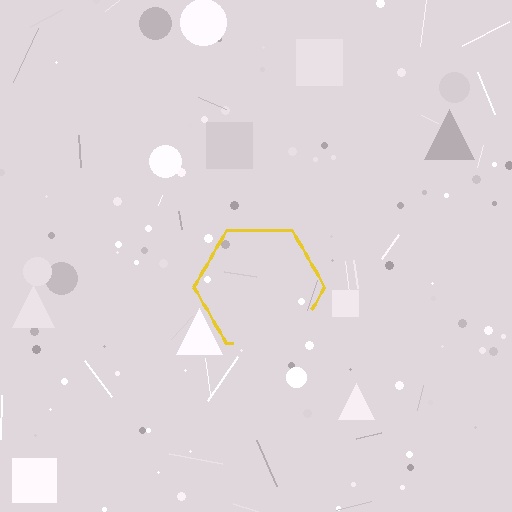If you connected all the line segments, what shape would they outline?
They would outline a hexagon.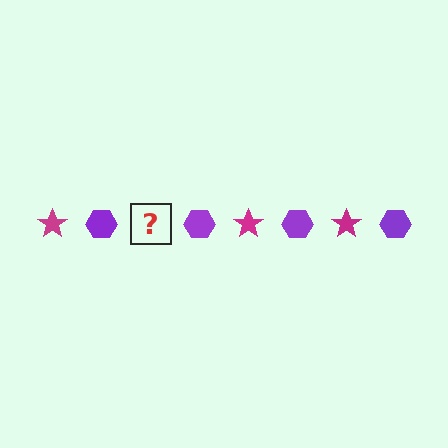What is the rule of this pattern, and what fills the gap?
The rule is that the pattern alternates between magenta star and purple hexagon. The gap should be filled with a magenta star.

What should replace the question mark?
The question mark should be replaced with a magenta star.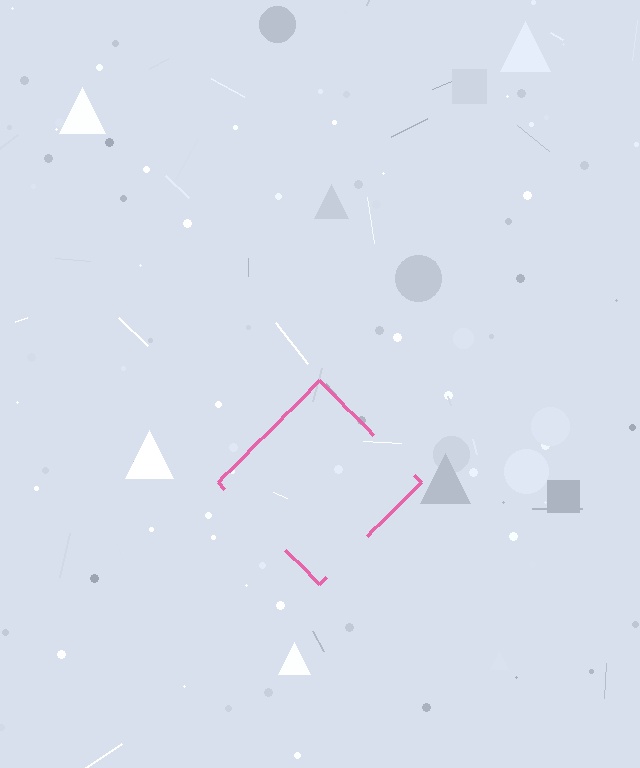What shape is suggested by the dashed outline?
The dashed outline suggests a diamond.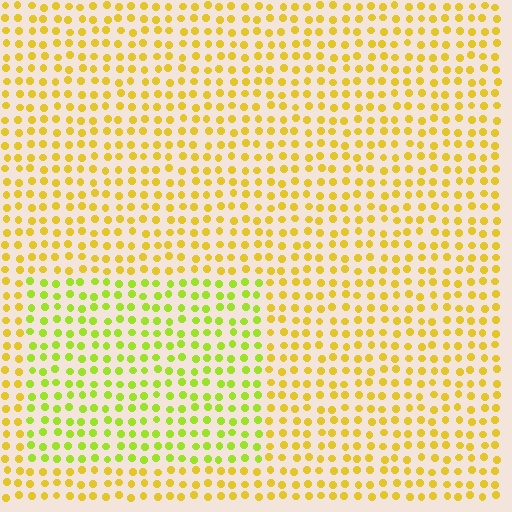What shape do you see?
I see a rectangle.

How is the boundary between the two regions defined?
The boundary is defined purely by a slight shift in hue (about 33 degrees). Spacing, size, and orientation are identical on both sides.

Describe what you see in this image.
The image is filled with small yellow elements in a uniform arrangement. A rectangle-shaped region is visible where the elements are tinted to a slightly different hue, forming a subtle color boundary.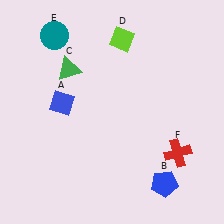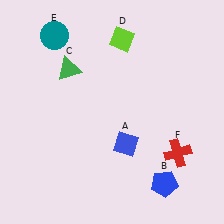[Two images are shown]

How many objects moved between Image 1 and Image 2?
1 object moved between the two images.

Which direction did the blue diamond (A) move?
The blue diamond (A) moved right.